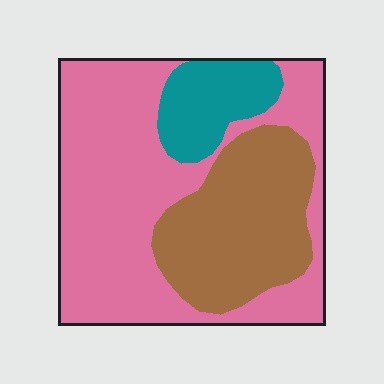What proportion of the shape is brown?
Brown takes up about one third (1/3) of the shape.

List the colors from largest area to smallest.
From largest to smallest: pink, brown, teal.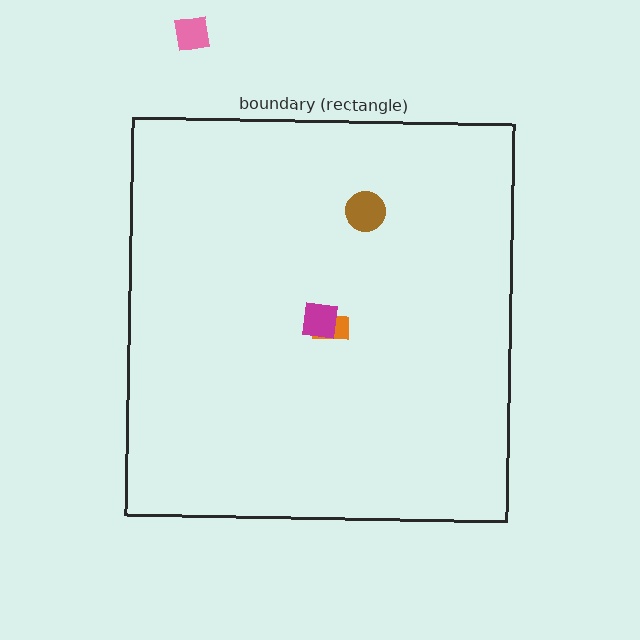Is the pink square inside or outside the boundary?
Outside.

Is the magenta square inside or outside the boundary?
Inside.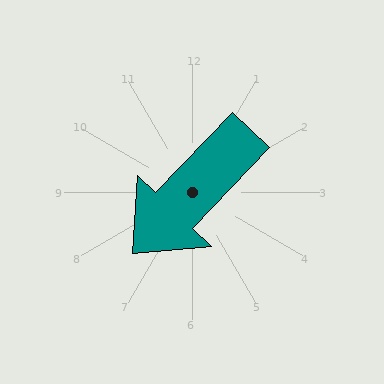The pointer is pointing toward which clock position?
Roughly 7 o'clock.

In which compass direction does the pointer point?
Southwest.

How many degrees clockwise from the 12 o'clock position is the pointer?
Approximately 224 degrees.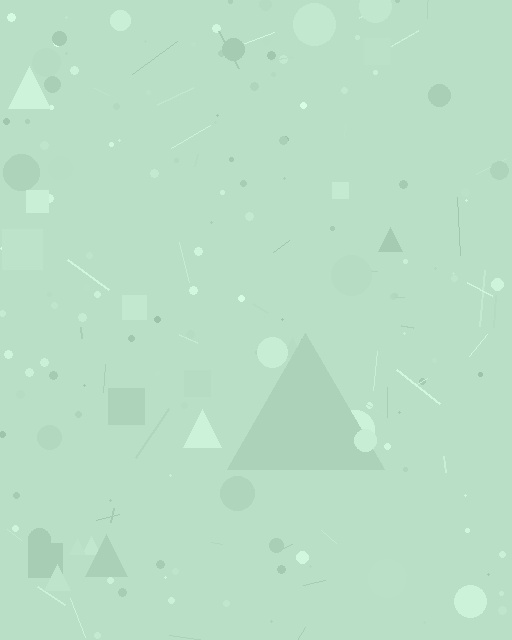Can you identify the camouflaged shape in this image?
The camouflaged shape is a triangle.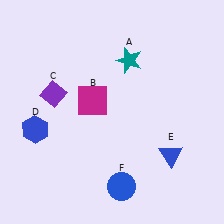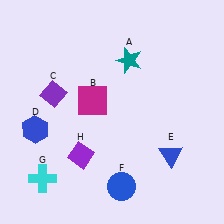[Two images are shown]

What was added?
A cyan cross (G), a purple diamond (H) were added in Image 2.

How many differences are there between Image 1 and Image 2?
There are 2 differences between the two images.